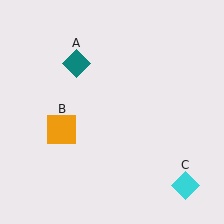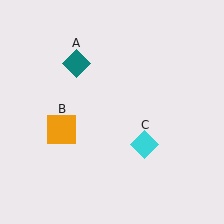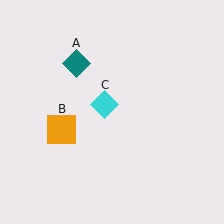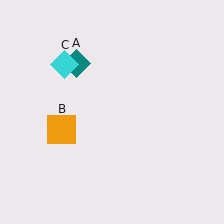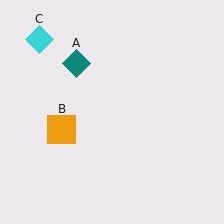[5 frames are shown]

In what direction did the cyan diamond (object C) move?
The cyan diamond (object C) moved up and to the left.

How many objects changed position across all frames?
1 object changed position: cyan diamond (object C).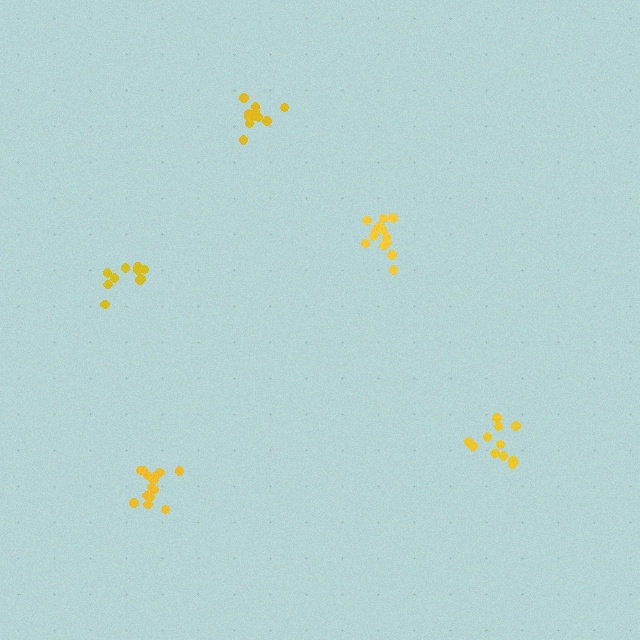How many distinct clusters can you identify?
There are 5 distinct clusters.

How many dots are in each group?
Group 1: 11 dots, Group 2: 12 dots, Group 3: 10 dots, Group 4: 13 dots, Group 5: 16 dots (62 total).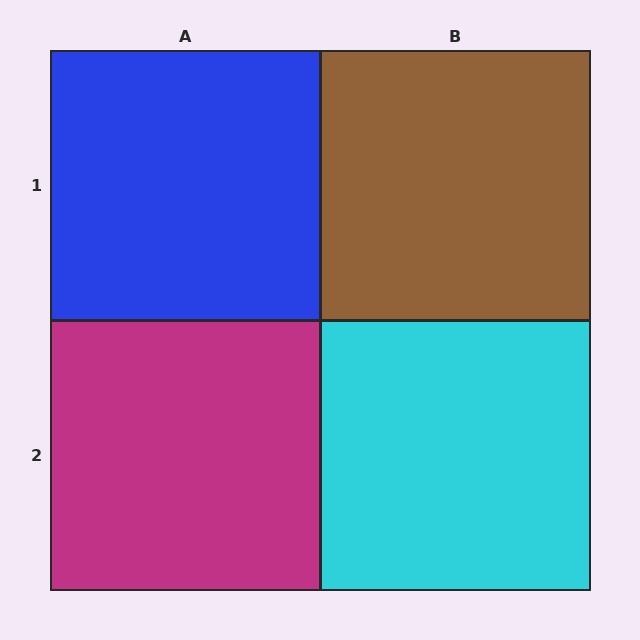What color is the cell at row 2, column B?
Cyan.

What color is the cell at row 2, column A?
Magenta.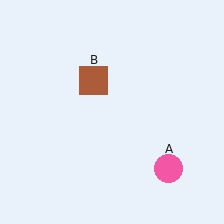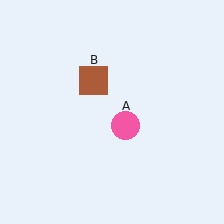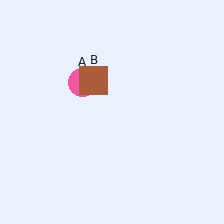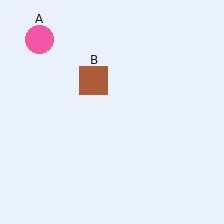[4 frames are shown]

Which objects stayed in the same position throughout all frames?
Brown square (object B) remained stationary.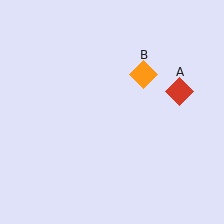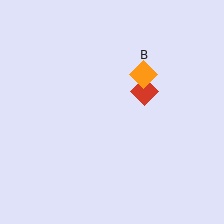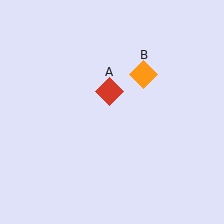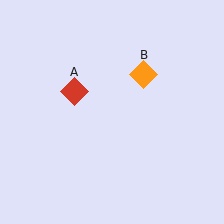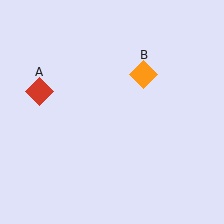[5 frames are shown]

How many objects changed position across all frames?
1 object changed position: red diamond (object A).